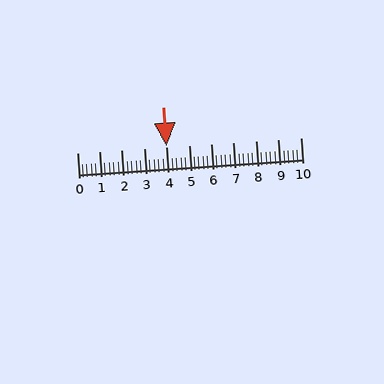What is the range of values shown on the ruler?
The ruler shows values from 0 to 10.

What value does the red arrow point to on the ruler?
The red arrow points to approximately 4.0.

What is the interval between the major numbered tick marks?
The major tick marks are spaced 1 units apart.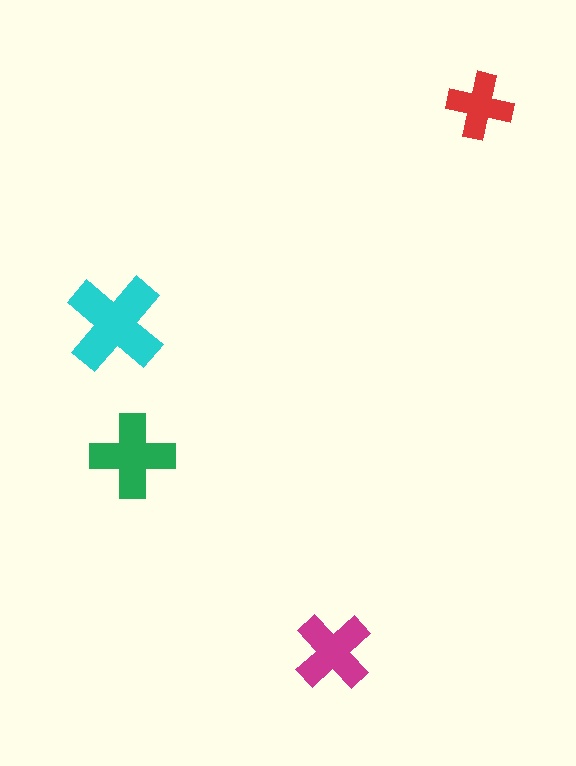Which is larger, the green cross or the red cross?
The green one.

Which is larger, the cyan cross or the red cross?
The cyan one.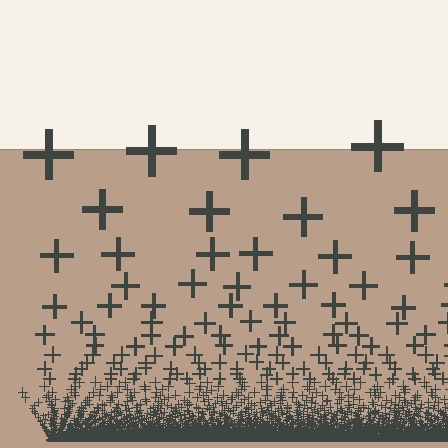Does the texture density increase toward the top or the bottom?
Density increases toward the bottom.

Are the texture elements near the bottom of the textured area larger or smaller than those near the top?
Smaller. The gradient is inverted — elements near the bottom are smaller and denser.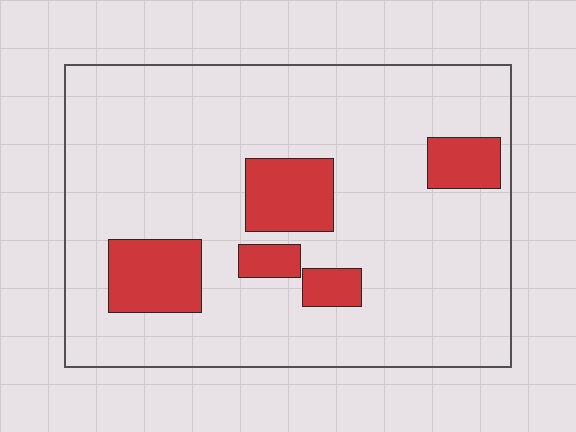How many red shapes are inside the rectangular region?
5.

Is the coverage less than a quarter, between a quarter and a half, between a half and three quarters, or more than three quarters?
Less than a quarter.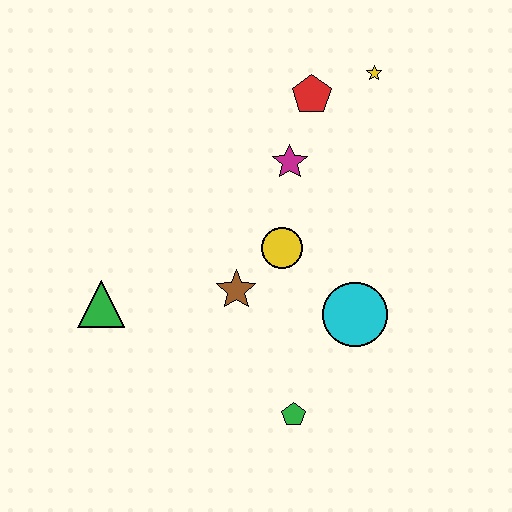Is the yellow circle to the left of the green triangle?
No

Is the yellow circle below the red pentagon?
Yes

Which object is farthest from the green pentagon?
The yellow star is farthest from the green pentagon.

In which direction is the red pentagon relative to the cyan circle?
The red pentagon is above the cyan circle.